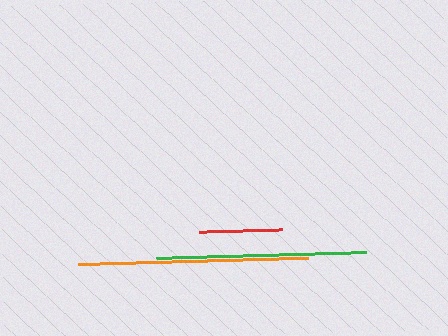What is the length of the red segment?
The red segment is approximately 83 pixels long.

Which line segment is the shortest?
The red line is the shortest at approximately 83 pixels.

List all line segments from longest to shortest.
From longest to shortest: orange, green, red.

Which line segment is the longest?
The orange line is the longest at approximately 230 pixels.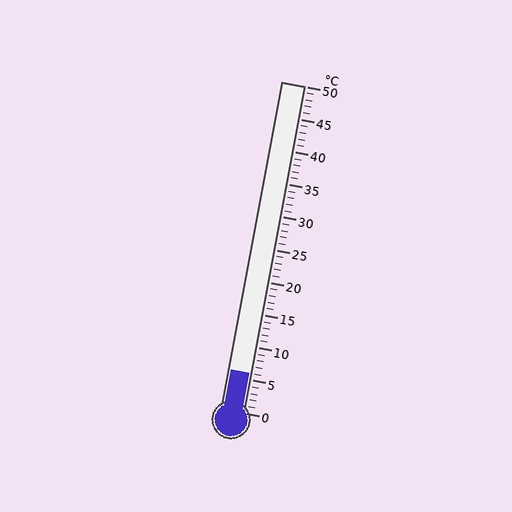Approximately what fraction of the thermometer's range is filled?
The thermometer is filled to approximately 10% of its range.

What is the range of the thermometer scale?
The thermometer scale ranges from 0°C to 50°C.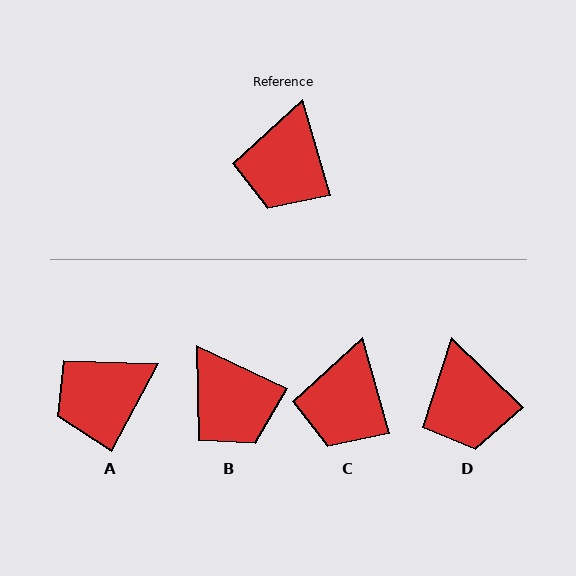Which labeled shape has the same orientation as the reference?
C.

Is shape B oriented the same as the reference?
No, it is off by about 49 degrees.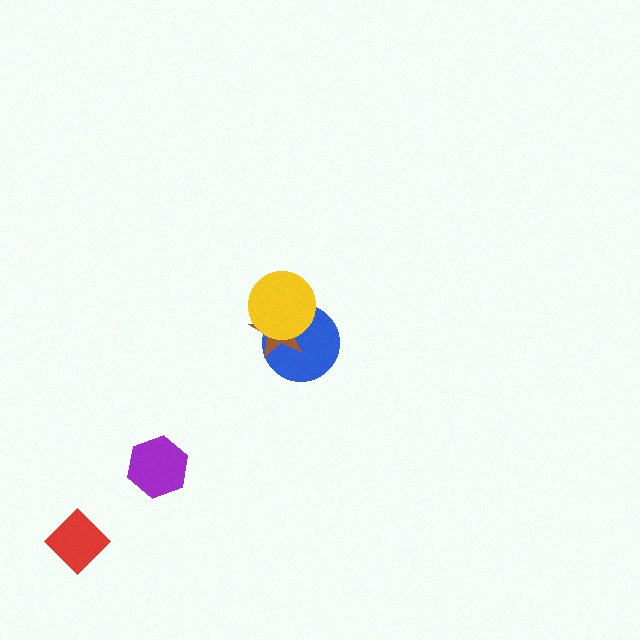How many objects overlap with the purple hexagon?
0 objects overlap with the purple hexagon.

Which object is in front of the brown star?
The yellow circle is in front of the brown star.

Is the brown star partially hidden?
Yes, it is partially covered by another shape.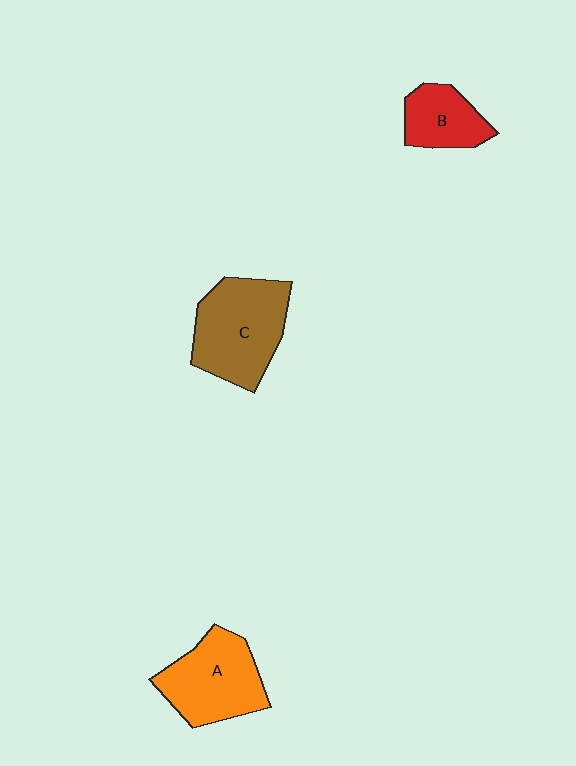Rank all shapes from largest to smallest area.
From largest to smallest: C (brown), A (orange), B (red).